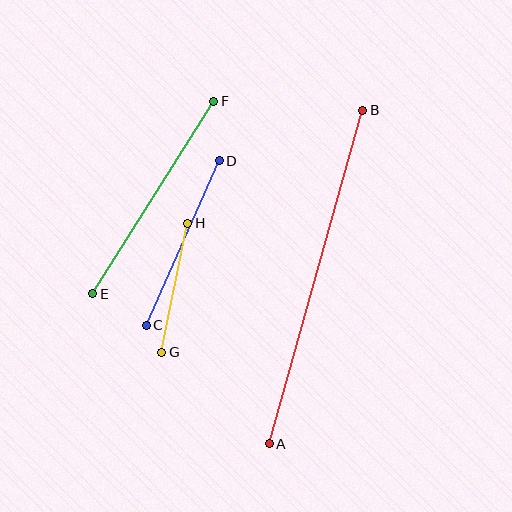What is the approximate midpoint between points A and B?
The midpoint is at approximately (316, 277) pixels.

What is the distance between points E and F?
The distance is approximately 228 pixels.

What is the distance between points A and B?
The distance is approximately 347 pixels.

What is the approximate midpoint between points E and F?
The midpoint is at approximately (153, 197) pixels.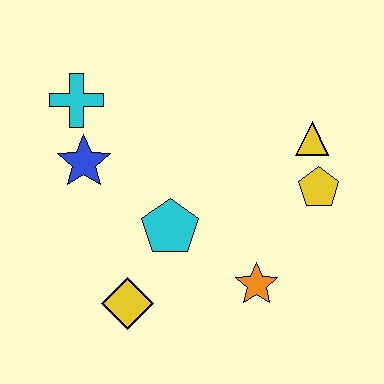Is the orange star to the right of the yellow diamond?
Yes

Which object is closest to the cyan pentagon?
The yellow diamond is closest to the cyan pentagon.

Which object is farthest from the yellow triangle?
The yellow diamond is farthest from the yellow triangle.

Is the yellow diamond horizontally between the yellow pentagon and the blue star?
Yes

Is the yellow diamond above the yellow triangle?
No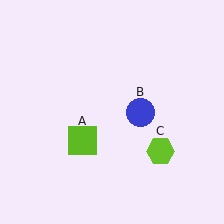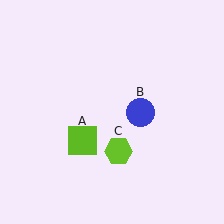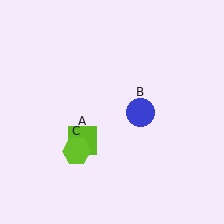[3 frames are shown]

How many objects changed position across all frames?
1 object changed position: lime hexagon (object C).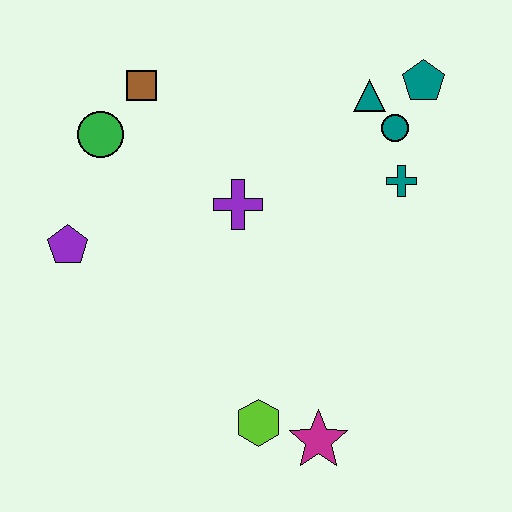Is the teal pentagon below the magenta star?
No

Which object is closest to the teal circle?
The teal triangle is closest to the teal circle.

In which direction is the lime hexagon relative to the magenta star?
The lime hexagon is to the left of the magenta star.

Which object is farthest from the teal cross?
The purple pentagon is farthest from the teal cross.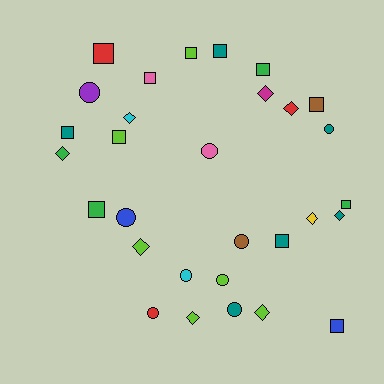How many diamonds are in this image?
There are 9 diamonds.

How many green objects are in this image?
There are 4 green objects.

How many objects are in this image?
There are 30 objects.